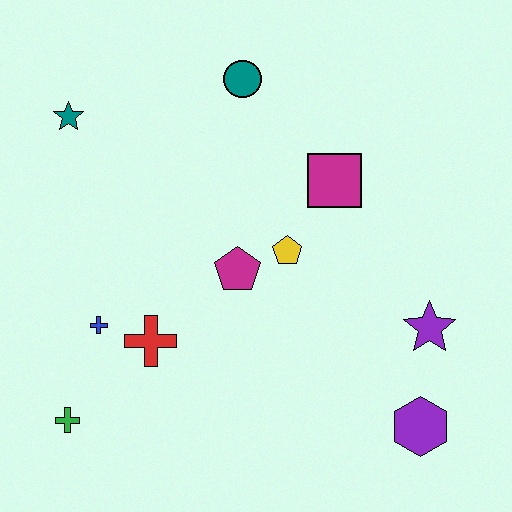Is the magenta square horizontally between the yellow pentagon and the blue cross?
No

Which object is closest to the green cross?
The blue cross is closest to the green cross.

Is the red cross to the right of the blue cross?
Yes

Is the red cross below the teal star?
Yes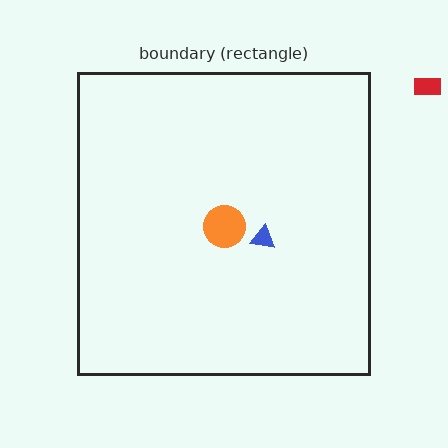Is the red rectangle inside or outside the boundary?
Outside.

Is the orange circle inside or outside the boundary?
Inside.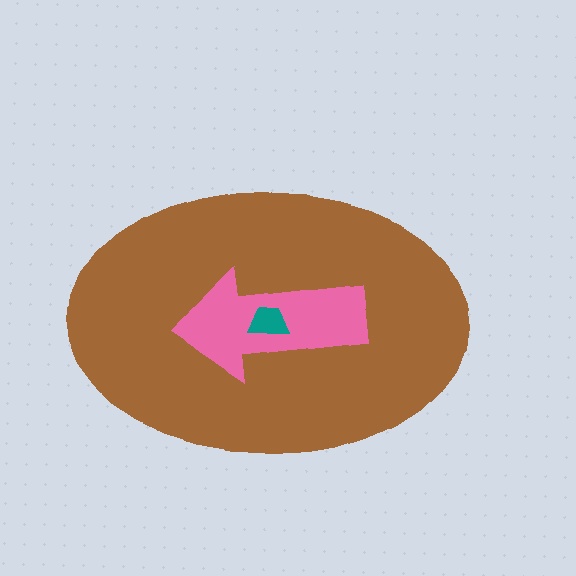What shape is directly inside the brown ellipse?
The pink arrow.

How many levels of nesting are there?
3.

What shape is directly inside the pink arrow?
The teal trapezoid.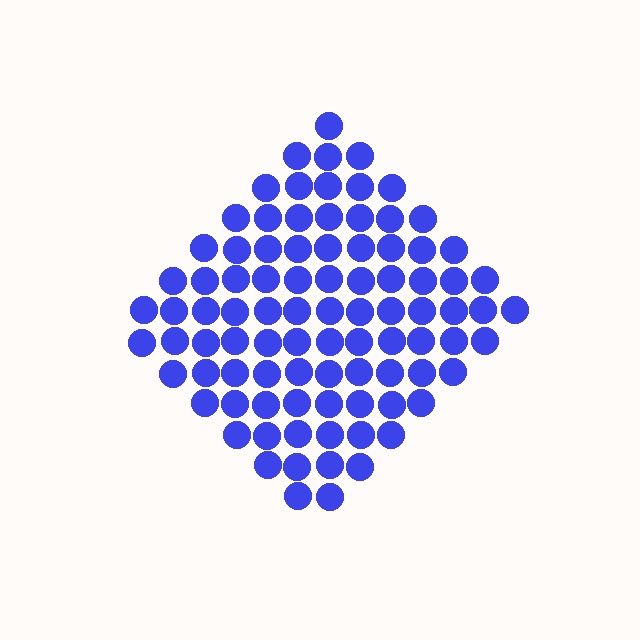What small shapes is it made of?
It is made of small circles.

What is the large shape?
The large shape is a diamond.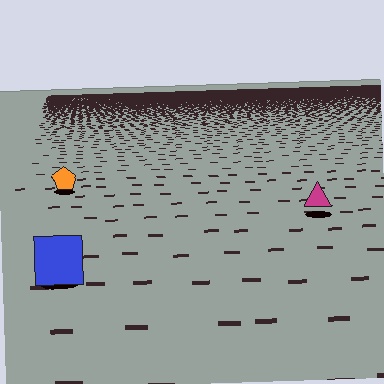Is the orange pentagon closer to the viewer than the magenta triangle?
No. The magenta triangle is closer — you can tell from the texture gradient: the ground texture is coarser near it.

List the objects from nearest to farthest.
From nearest to farthest: the blue square, the magenta triangle, the orange pentagon.